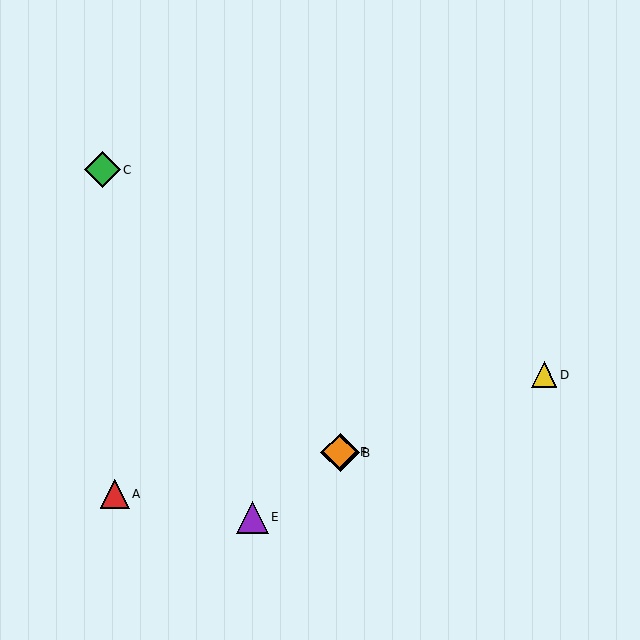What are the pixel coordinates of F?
Object F is at (339, 452).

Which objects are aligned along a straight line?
Objects B, C, F are aligned along a straight line.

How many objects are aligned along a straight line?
3 objects (B, C, F) are aligned along a straight line.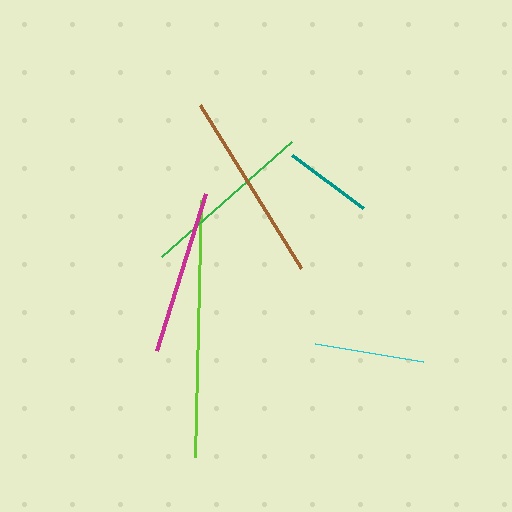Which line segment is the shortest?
The teal line is the shortest at approximately 89 pixels.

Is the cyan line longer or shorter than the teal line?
The cyan line is longer than the teal line.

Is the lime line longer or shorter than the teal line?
The lime line is longer than the teal line.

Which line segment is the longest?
The lime line is the longest at approximately 257 pixels.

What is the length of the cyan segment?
The cyan segment is approximately 110 pixels long.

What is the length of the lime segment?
The lime segment is approximately 257 pixels long.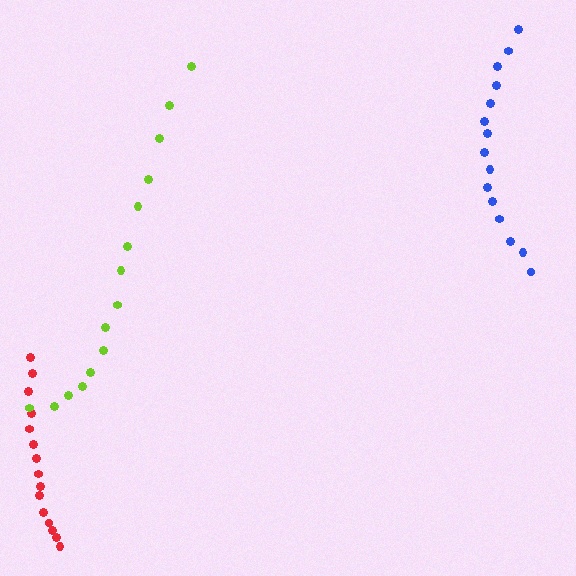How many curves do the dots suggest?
There are 3 distinct paths.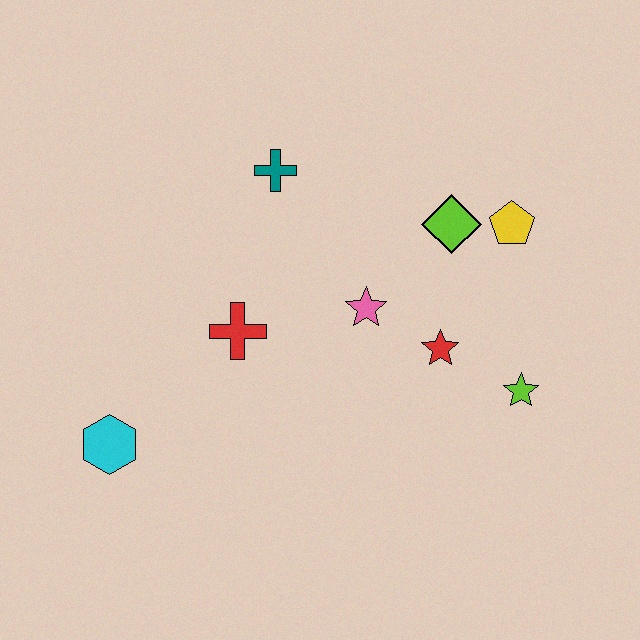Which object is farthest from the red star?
The cyan hexagon is farthest from the red star.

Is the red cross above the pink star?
No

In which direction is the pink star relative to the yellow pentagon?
The pink star is to the left of the yellow pentagon.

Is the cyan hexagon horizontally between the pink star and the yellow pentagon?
No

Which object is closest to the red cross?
The pink star is closest to the red cross.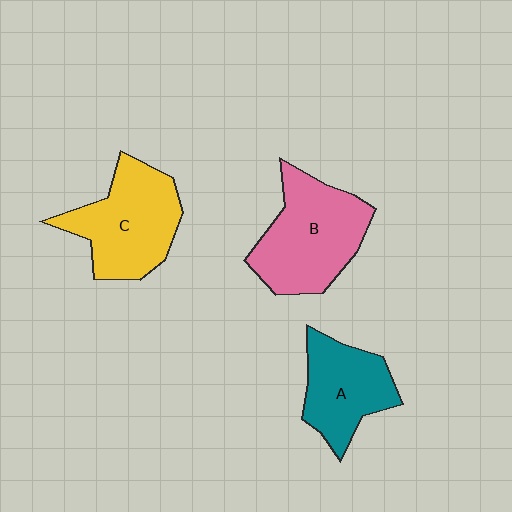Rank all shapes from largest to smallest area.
From largest to smallest: B (pink), C (yellow), A (teal).